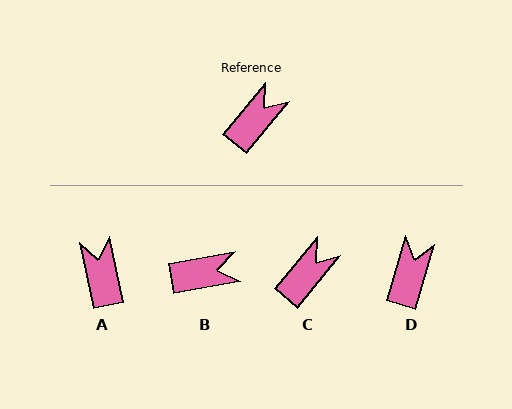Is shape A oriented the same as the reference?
No, it is off by about 52 degrees.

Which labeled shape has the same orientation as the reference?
C.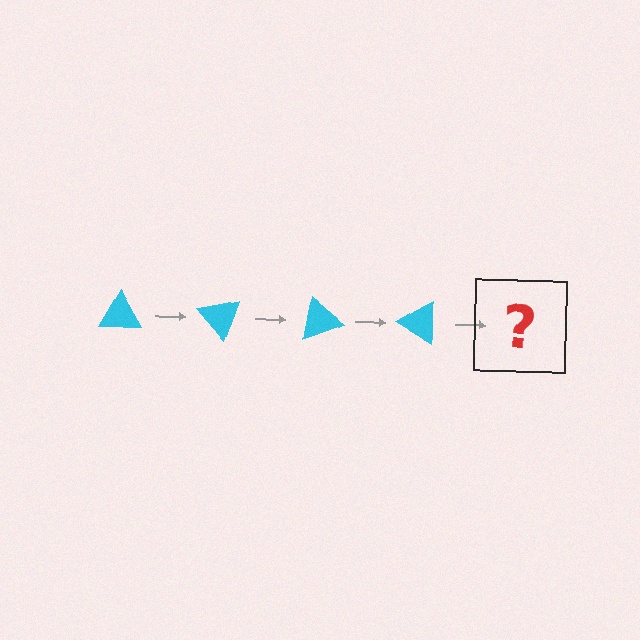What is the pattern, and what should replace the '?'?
The pattern is that the triangle rotates 50 degrees each step. The '?' should be a cyan triangle rotated 200 degrees.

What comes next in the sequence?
The next element should be a cyan triangle rotated 200 degrees.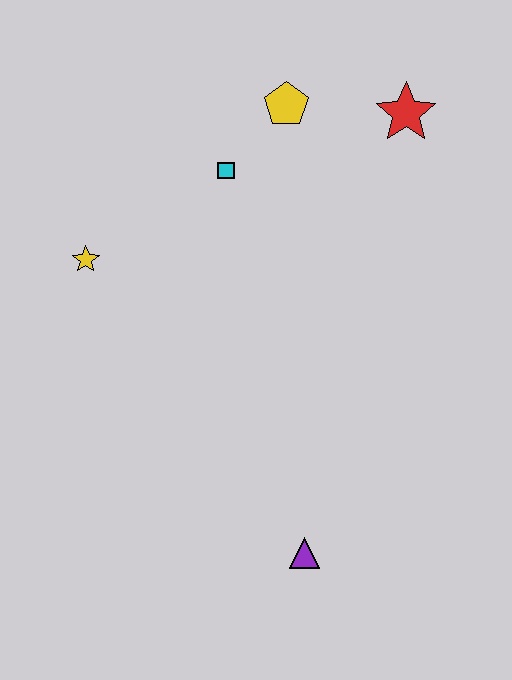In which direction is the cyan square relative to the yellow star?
The cyan square is to the right of the yellow star.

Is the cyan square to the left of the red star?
Yes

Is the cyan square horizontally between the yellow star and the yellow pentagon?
Yes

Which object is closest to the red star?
The yellow pentagon is closest to the red star.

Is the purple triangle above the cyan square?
No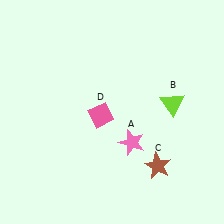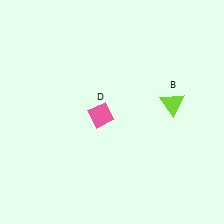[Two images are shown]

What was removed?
The brown star (C), the pink star (A) were removed in Image 2.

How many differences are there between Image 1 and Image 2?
There are 2 differences between the two images.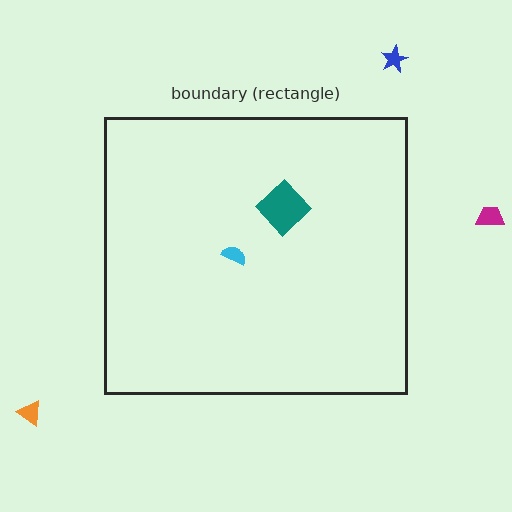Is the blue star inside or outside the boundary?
Outside.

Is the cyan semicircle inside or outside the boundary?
Inside.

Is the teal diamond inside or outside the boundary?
Inside.